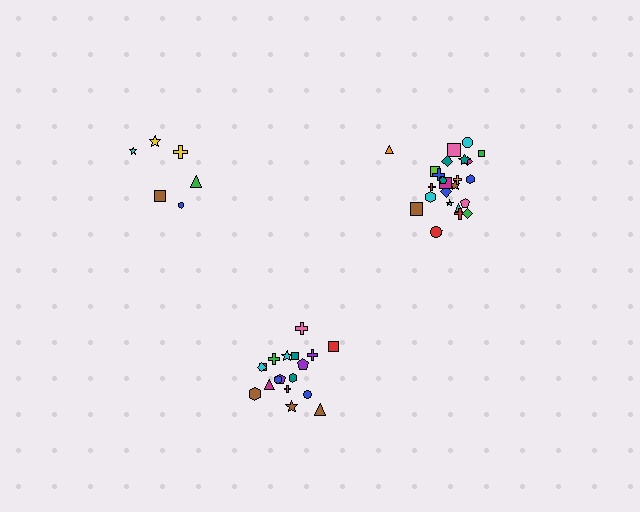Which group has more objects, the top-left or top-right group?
The top-right group.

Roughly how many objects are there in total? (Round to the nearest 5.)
Roughly 50 objects in total.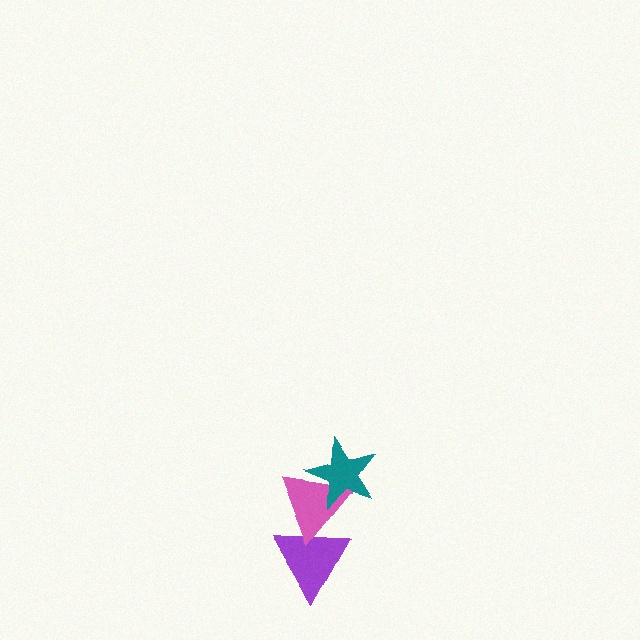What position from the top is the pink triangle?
The pink triangle is 2nd from the top.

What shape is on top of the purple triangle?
The pink triangle is on top of the purple triangle.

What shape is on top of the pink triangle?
The teal star is on top of the pink triangle.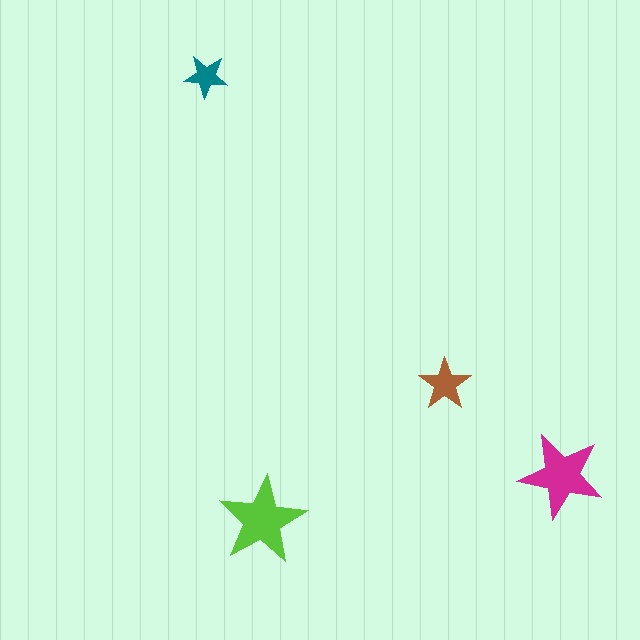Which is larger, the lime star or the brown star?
The lime one.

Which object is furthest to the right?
The magenta star is rightmost.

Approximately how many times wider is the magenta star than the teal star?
About 2 times wider.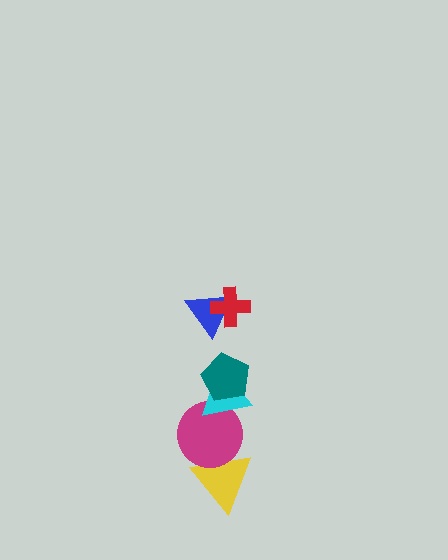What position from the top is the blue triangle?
The blue triangle is 2nd from the top.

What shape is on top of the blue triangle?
The red cross is on top of the blue triangle.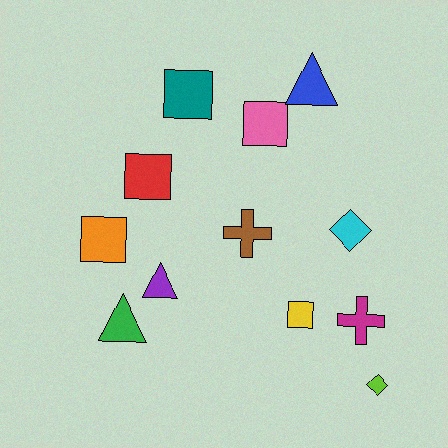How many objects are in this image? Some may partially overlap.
There are 12 objects.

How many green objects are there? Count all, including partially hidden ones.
There is 1 green object.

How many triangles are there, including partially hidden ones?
There are 3 triangles.